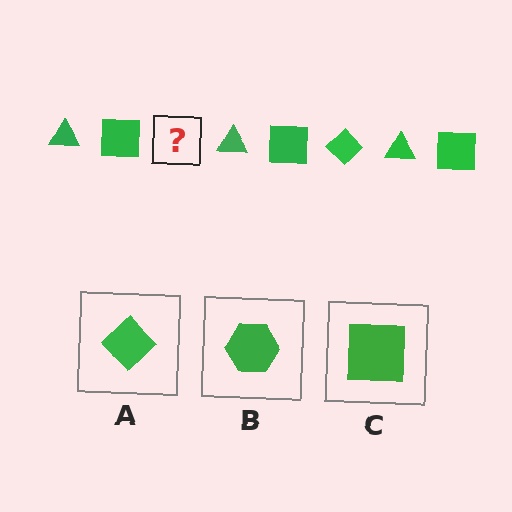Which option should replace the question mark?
Option A.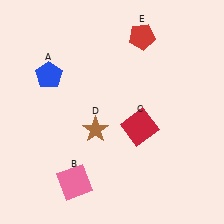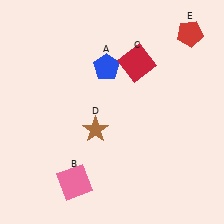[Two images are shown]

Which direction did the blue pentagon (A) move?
The blue pentagon (A) moved right.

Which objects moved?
The objects that moved are: the blue pentagon (A), the red square (C), the red pentagon (E).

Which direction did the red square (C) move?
The red square (C) moved up.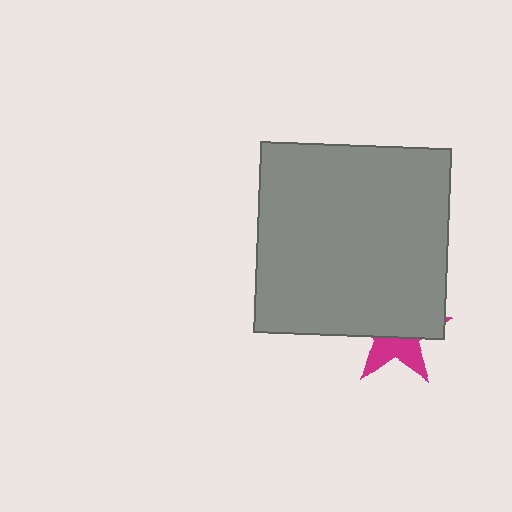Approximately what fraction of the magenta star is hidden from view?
Roughly 61% of the magenta star is hidden behind the gray square.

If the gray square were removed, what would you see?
You would see the complete magenta star.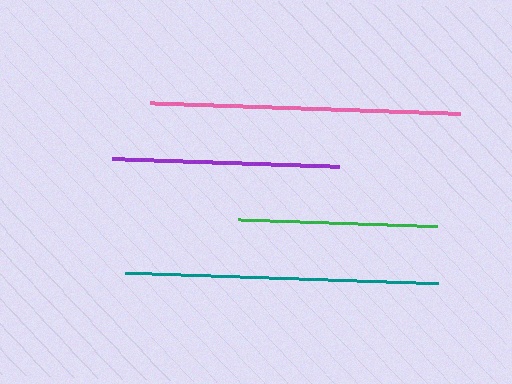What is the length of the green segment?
The green segment is approximately 199 pixels long.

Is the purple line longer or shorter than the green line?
The purple line is longer than the green line.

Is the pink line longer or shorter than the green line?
The pink line is longer than the green line.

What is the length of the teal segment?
The teal segment is approximately 313 pixels long.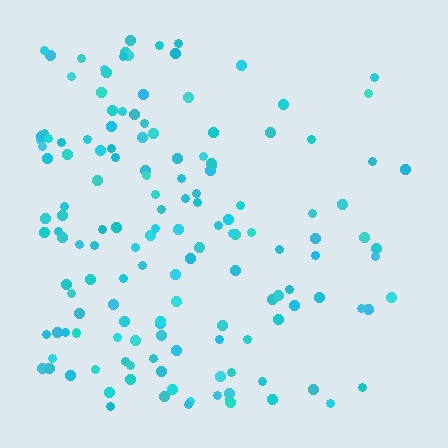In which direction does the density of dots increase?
From right to left, with the left side densest.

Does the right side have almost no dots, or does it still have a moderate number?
Still a moderate number, just noticeably fewer than the left.